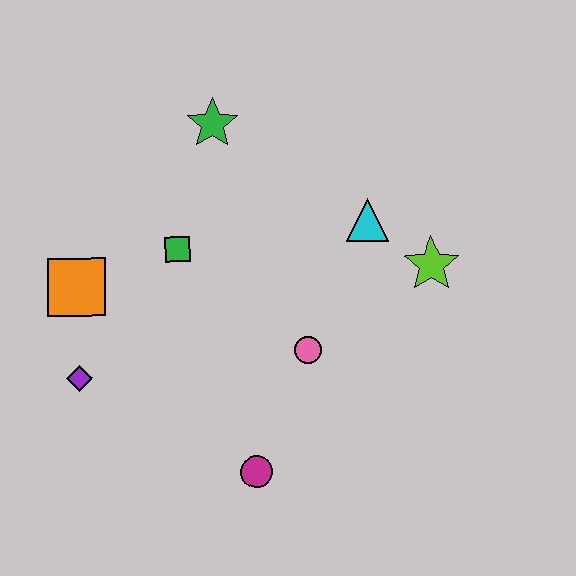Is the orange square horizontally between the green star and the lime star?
No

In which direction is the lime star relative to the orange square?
The lime star is to the right of the orange square.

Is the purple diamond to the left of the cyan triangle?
Yes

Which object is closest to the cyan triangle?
The lime star is closest to the cyan triangle.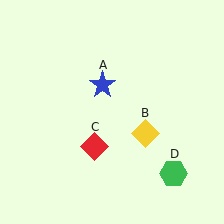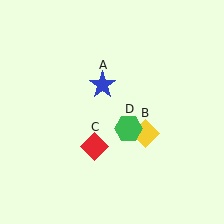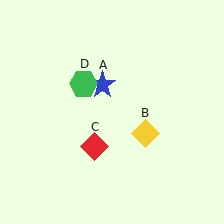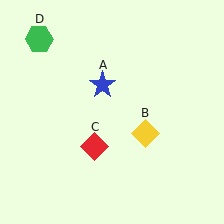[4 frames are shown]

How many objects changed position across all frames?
1 object changed position: green hexagon (object D).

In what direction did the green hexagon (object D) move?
The green hexagon (object D) moved up and to the left.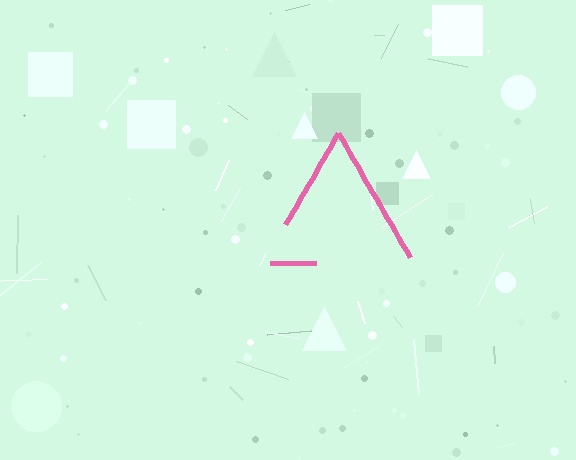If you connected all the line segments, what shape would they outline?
They would outline a triangle.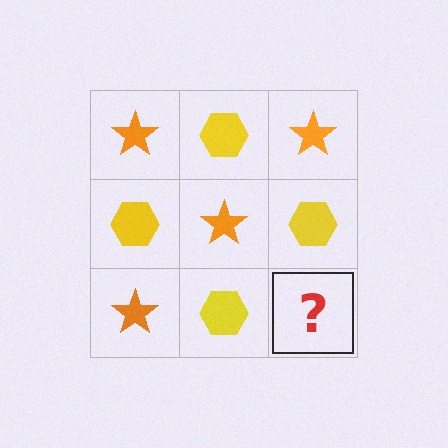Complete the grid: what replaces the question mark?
The question mark should be replaced with an orange star.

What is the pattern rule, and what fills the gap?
The rule is that it alternates orange star and yellow hexagon in a checkerboard pattern. The gap should be filled with an orange star.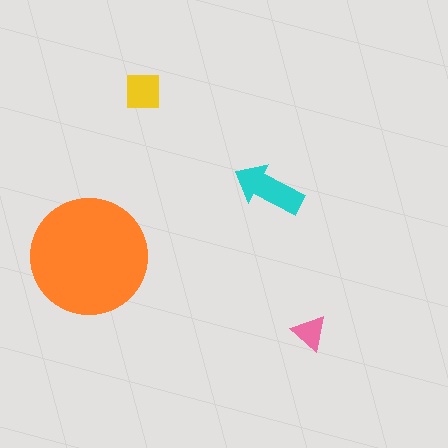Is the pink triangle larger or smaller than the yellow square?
Smaller.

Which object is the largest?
The orange circle.